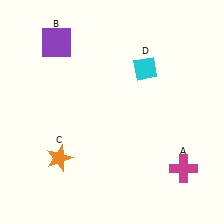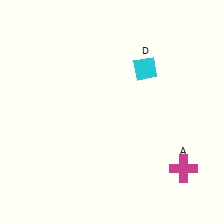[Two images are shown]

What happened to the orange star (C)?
The orange star (C) was removed in Image 2. It was in the bottom-left area of Image 1.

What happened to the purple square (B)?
The purple square (B) was removed in Image 2. It was in the top-left area of Image 1.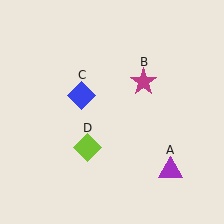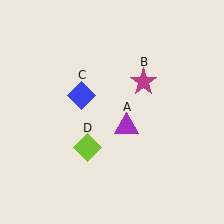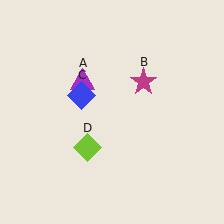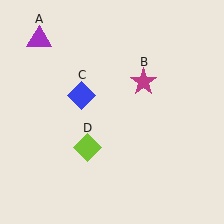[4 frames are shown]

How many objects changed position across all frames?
1 object changed position: purple triangle (object A).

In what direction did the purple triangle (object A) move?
The purple triangle (object A) moved up and to the left.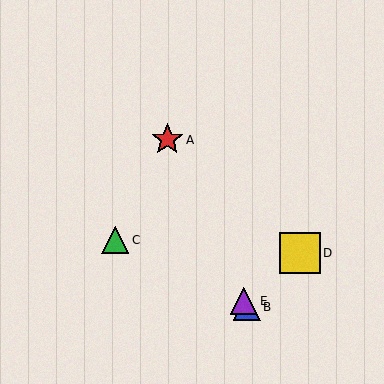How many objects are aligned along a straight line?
3 objects (A, B, E) are aligned along a straight line.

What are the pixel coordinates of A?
Object A is at (167, 140).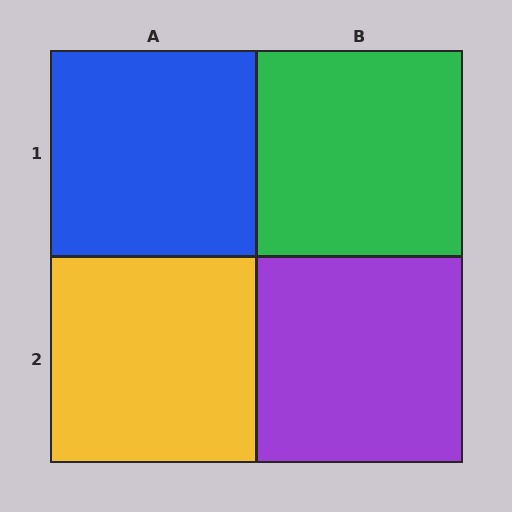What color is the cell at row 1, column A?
Blue.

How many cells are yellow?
1 cell is yellow.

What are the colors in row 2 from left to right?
Yellow, purple.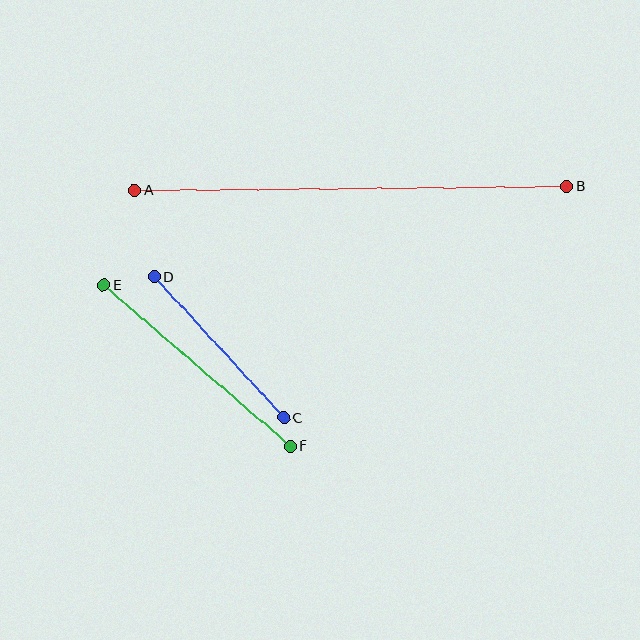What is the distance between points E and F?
The distance is approximately 246 pixels.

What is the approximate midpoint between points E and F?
The midpoint is at approximately (197, 366) pixels.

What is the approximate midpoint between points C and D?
The midpoint is at approximately (219, 347) pixels.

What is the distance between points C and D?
The distance is approximately 192 pixels.